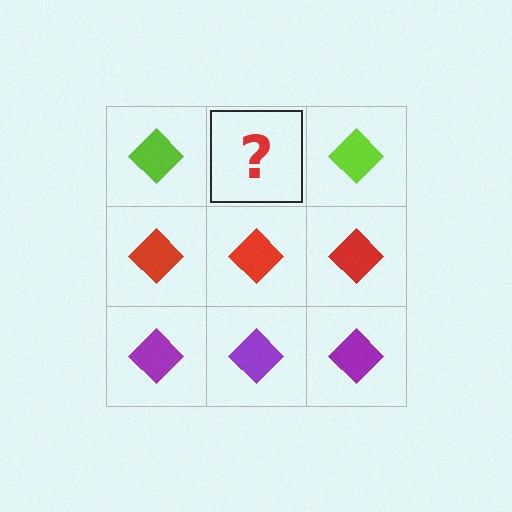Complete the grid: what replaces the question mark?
The question mark should be replaced with a lime diamond.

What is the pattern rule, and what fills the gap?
The rule is that each row has a consistent color. The gap should be filled with a lime diamond.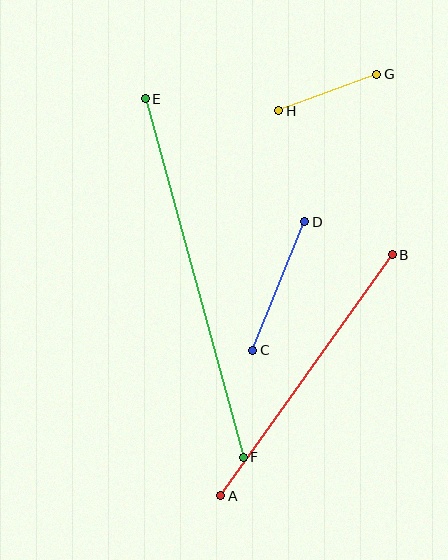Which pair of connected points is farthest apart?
Points E and F are farthest apart.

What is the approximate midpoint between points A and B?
The midpoint is at approximately (306, 375) pixels.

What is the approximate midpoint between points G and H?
The midpoint is at approximately (328, 93) pixels.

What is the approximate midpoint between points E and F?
The midpoint is at approximately (194, 278) pixels.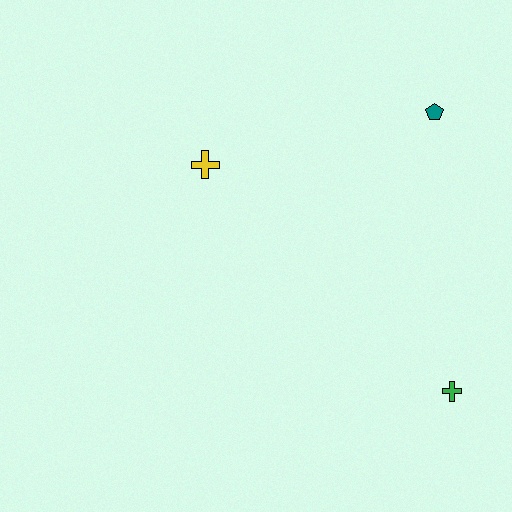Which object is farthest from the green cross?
The yellow cross is farthest from the green cross.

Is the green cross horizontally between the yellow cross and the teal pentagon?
No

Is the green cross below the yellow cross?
Yes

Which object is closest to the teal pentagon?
The yellow cross is closest to the teal pentagon.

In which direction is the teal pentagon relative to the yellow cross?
The teal pentagon is to the right of the yellow cross.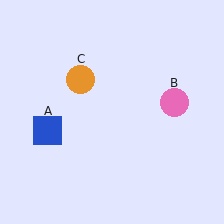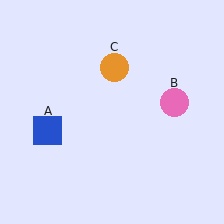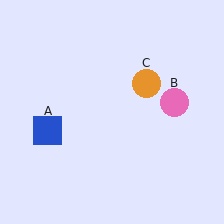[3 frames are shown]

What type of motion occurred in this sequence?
The orange circle (object C) rotated clockwise around the center of the scene.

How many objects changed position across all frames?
1 object changed position: orange circle (object C).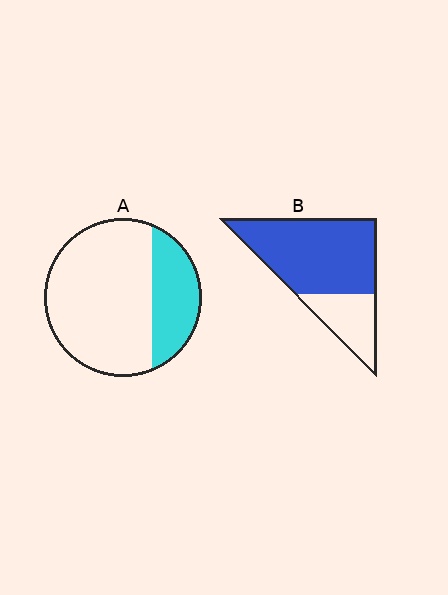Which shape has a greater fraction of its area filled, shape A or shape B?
Shape B.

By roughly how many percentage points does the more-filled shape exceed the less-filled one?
By roughly 45 percentage points (B over A).